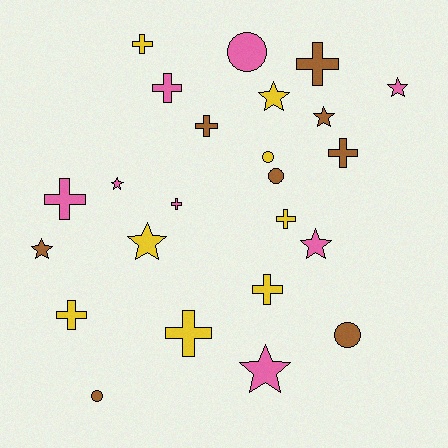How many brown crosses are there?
There are 3 brown crosses.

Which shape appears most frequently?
Cross, with 11 objects.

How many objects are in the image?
There are 24 objects.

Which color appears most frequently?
Yellow, with 8 objects.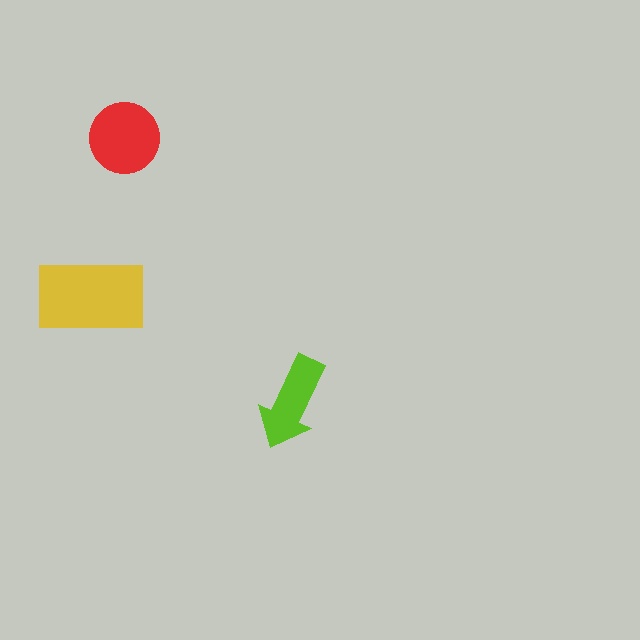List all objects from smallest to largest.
The lime arrow, the red circle, the yellow rectangle.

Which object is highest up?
The red circle is topmost.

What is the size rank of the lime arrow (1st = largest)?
3rd.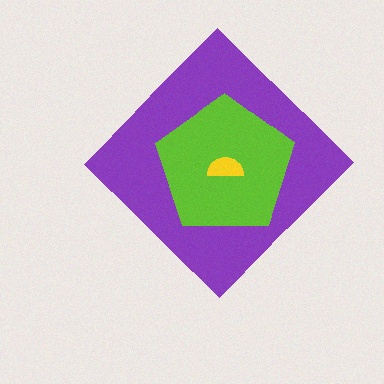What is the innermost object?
The yellow semicircle.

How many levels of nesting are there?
3.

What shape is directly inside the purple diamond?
The lime pentagon.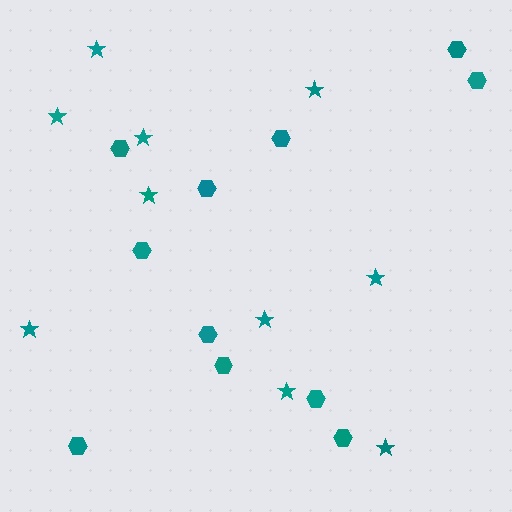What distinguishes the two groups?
There are 2 groups: one group of hexagons (11) and one group of stars (10).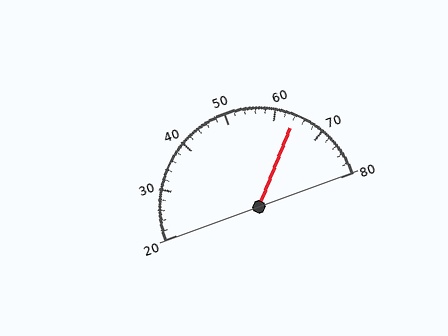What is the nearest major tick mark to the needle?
The nearest major tick mark is 60.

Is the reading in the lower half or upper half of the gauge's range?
The reading is in the upper half of the range (20 to 80).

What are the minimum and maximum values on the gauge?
The gauge ranges from 20 to 80.